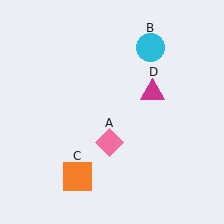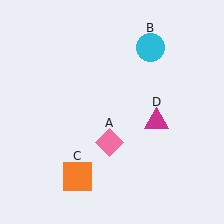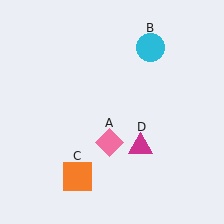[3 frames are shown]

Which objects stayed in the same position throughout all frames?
Pink diamond (object A) and cyan circle (object B) and orange square (object C) remained stationary.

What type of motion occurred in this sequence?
The magenta triangle (object D) rotated clockwise around the center of the scene.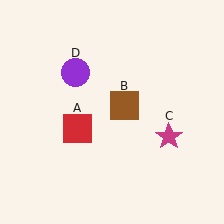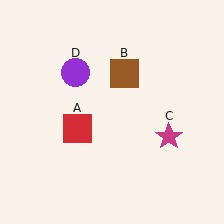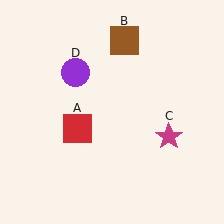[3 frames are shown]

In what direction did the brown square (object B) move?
The brown square (object B) moved up.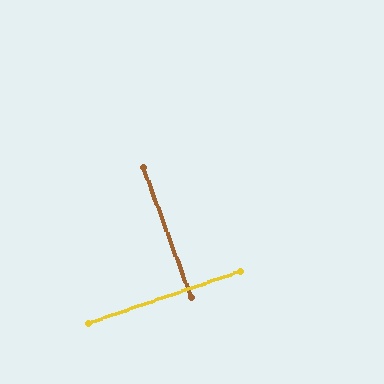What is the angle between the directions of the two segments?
Approximately 89 degrees.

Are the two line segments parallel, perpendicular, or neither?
Perpendicular — they meet at approximately 89°.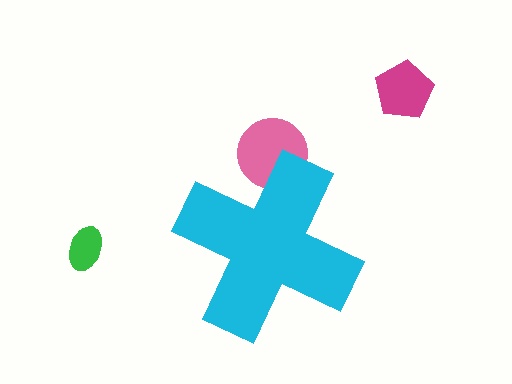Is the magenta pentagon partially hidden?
No, the magenta pentagon is fully visible.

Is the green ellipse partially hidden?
No, the green ellipse is fully visible.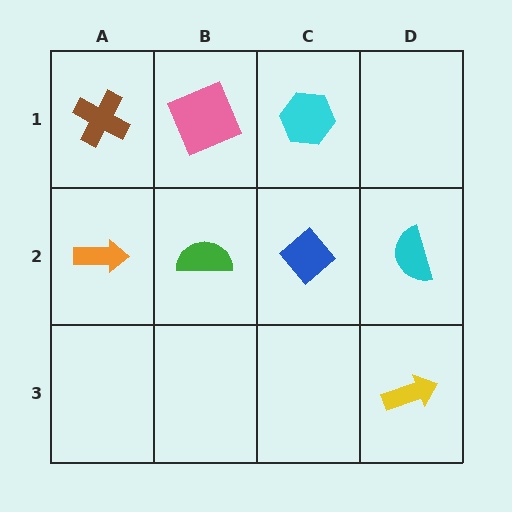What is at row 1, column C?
A cyan hexagon.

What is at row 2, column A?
An orange arrow.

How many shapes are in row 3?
1 shape.